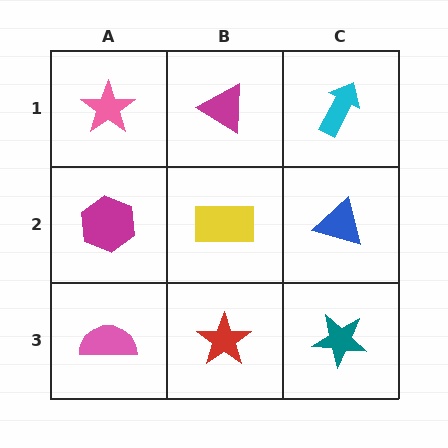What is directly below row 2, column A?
A pink semicircle.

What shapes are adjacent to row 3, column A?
A magenta hexagon (row 2, column A), a red star (row 3, column B).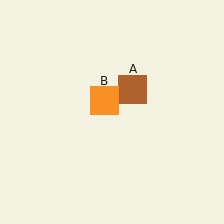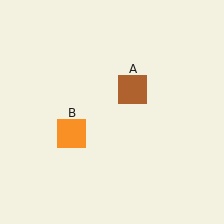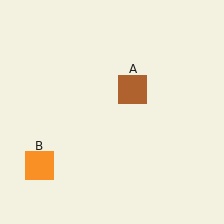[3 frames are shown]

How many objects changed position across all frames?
1 object changed position: orange square (object B).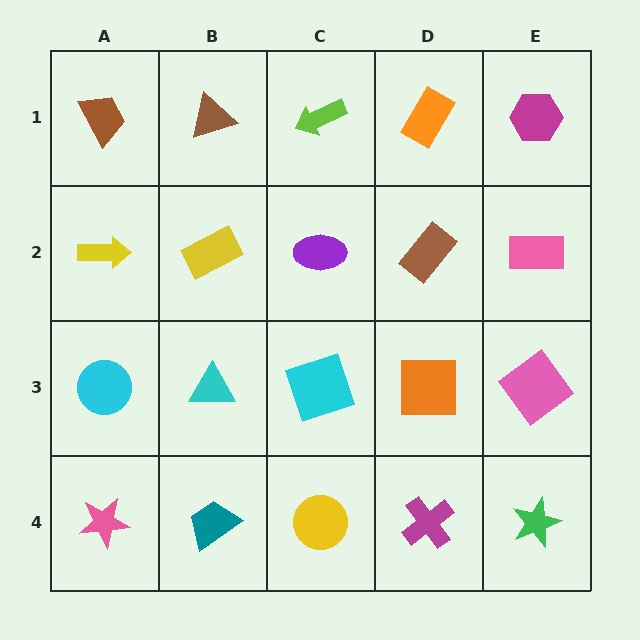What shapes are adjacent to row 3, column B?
A yellow rectangle (row 2, column B), a teal trapezoid (row 4, column B), a cyan circle (row 3, column A), a cyan square (row 3, column C).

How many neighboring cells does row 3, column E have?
3.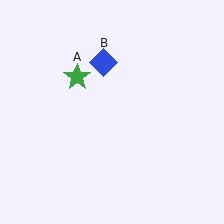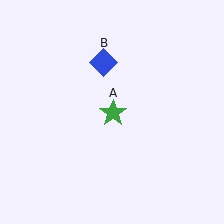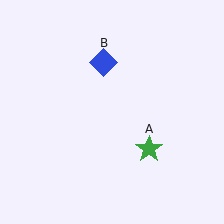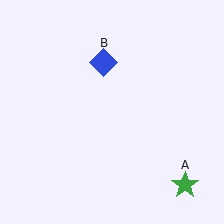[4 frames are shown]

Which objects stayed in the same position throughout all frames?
Blue diamond (object B) remained stationary.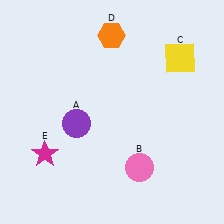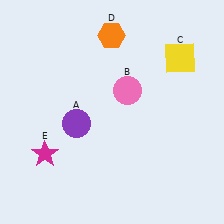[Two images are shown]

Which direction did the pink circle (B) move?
The pink circle (B) moved up.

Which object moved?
The pink circle (B) moved up.